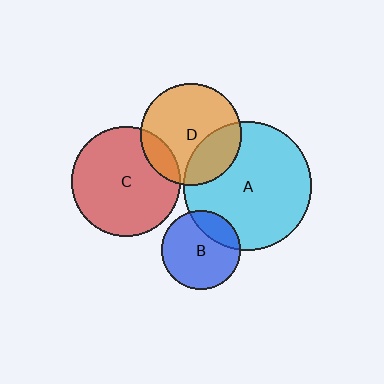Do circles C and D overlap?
Yes.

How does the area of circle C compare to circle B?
Approximately 1.9 times.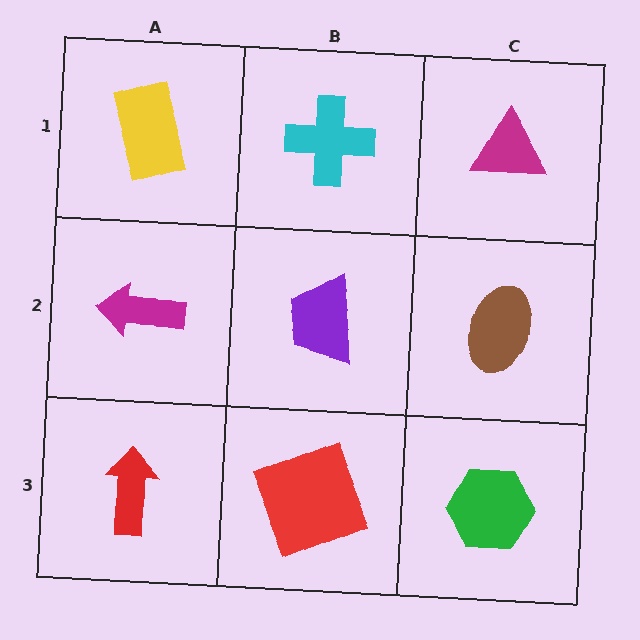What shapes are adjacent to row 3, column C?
A brown ellipse (row 2, column C), a red square (row 3, column B).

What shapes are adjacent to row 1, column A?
A magenta arrow (row 2, column A), a cyan cross (row 1, column B).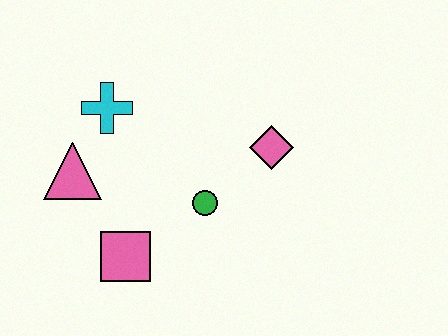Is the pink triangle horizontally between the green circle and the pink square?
No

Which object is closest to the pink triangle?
The cyan cross is closest to the pink triangle.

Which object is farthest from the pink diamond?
The pink triangle is farthest from the pink diamond.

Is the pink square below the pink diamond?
Yes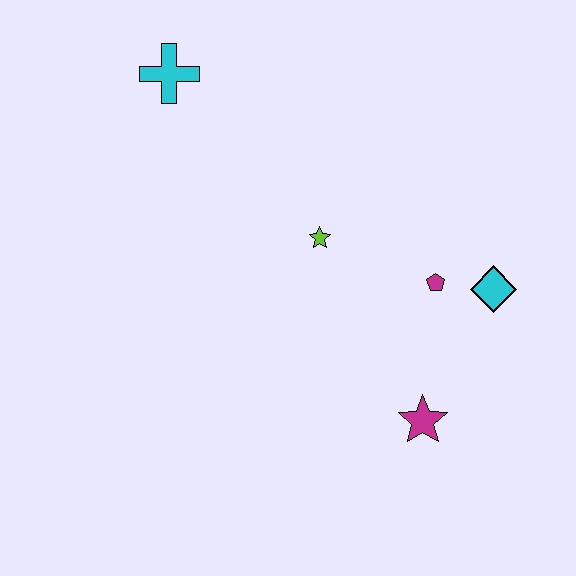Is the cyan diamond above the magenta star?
Yes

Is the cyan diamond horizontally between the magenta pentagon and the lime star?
No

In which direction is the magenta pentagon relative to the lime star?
The magenta pentagon is to the right of the lime star.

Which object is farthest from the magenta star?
The cyan cross is farthest from the magenta star.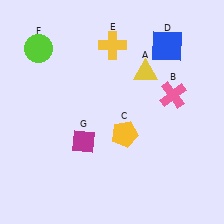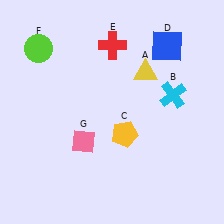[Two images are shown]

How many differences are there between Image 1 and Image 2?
There are 3 differences between the two images.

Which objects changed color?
B changed from pink to cyan. E changed from yellow to red. G changed from magenta to pink.